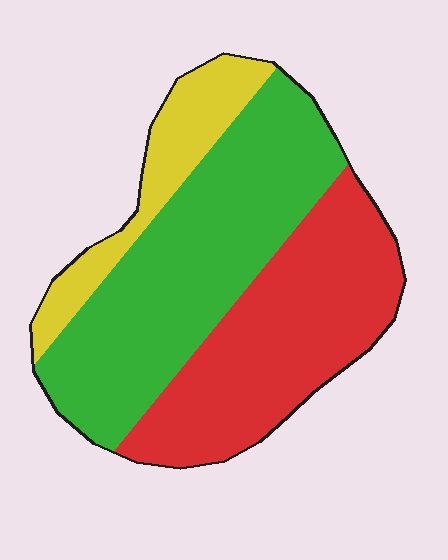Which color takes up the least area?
Yellow, at roughly 15%.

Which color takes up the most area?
Green, at roughly 45%.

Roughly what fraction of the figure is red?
Red covers around 40% of the figure.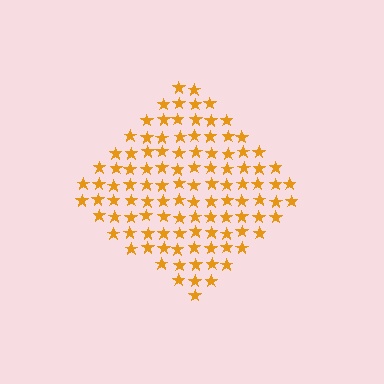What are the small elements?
The small elements are stars.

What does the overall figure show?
The overall figure shows a diamond.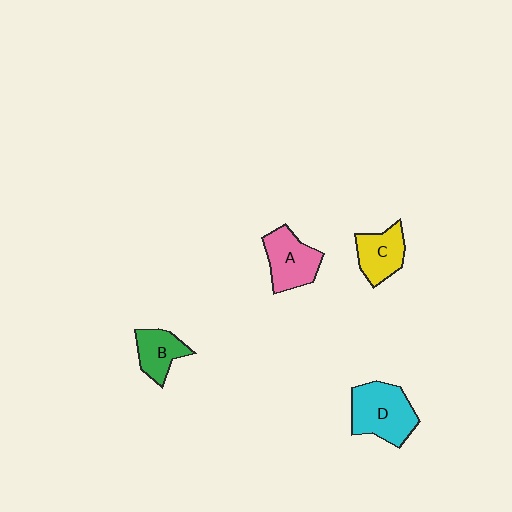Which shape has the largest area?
Shape D (cyan).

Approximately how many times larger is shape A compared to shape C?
Approximately 1.2 times.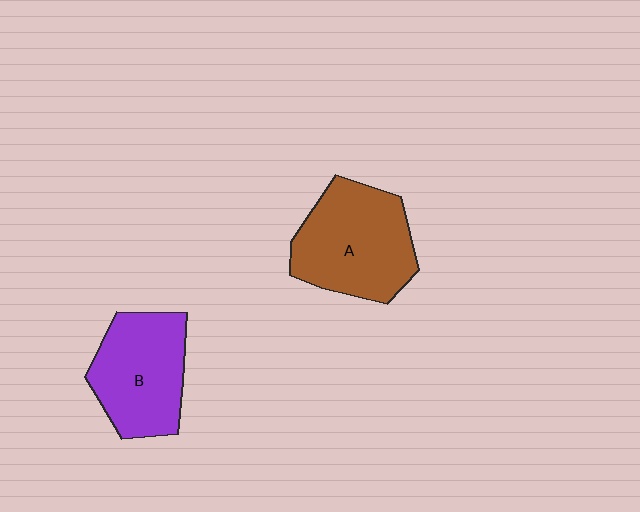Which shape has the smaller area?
Shape B (purple).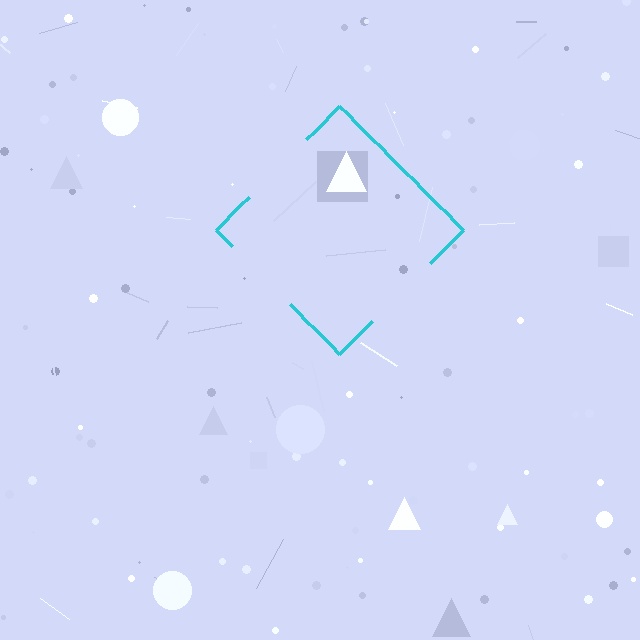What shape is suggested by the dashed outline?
The dashed outline suggests a diamond.